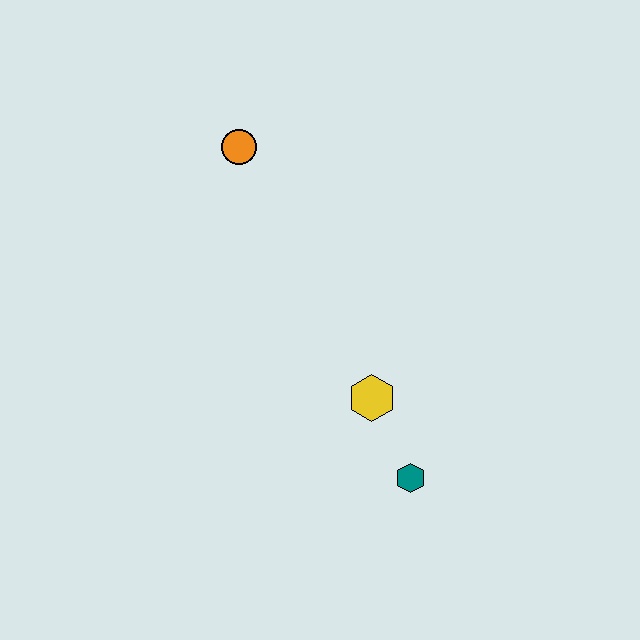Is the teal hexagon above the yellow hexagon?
No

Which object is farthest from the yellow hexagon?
The orange circle is farthest from the yellow hexagon.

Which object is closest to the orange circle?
The yellow hexagon is closest to the orange circle.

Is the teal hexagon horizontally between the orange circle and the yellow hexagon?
No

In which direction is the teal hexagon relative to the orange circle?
The teal hexagon is below the orange circle.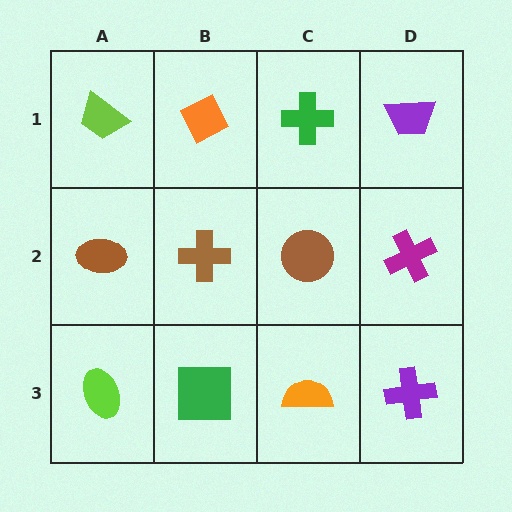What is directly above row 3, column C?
A brown circle.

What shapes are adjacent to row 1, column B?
A brown cross (row 2, column B), a lime trapezoid (row 1, column A), a green cross (row 1, column C).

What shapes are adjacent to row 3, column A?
A brown ellipse (row 2, column A), a green square (row 3, column B).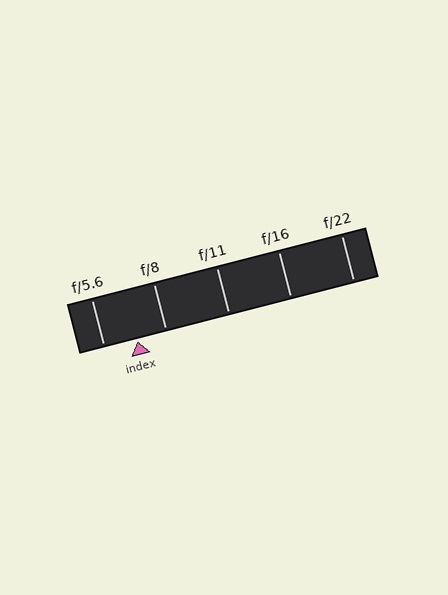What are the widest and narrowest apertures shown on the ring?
The widest aperture shown is f/5.6 and the narrowest is f/22.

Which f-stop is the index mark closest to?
The index mark is closest to f/8.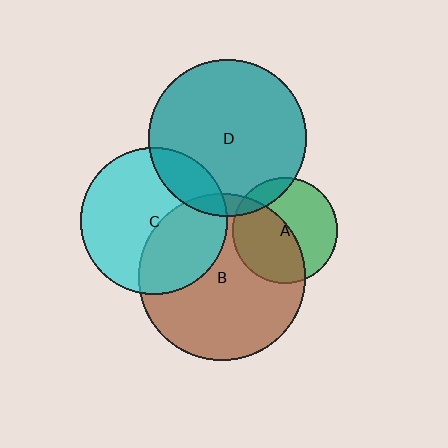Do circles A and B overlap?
Yes.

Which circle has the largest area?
Circle B (brown).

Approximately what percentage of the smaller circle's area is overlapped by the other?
Approximately 50%.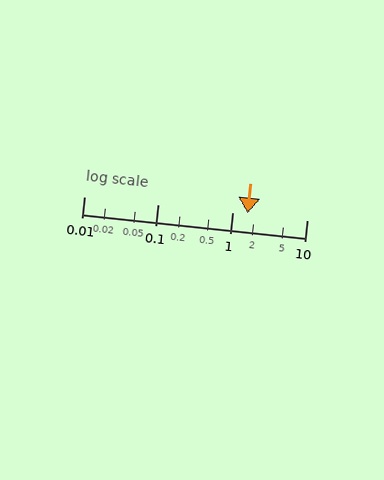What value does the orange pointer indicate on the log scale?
The pointer indicates approximately 1.6.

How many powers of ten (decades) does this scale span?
The scale spans 3 decades, from 0.01 to 10.